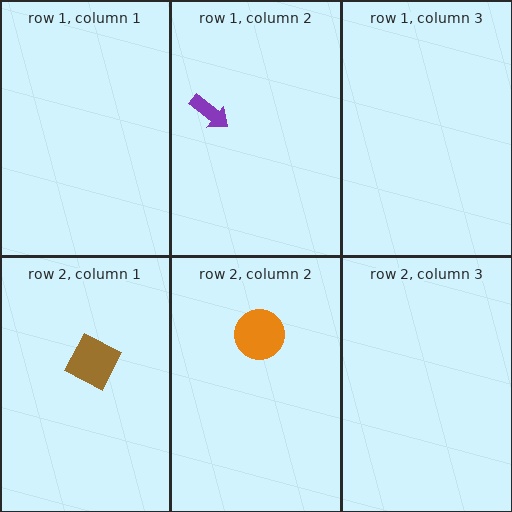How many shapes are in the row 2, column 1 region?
1.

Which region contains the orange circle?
The row 2, column 2 region.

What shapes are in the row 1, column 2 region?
The purple arrow.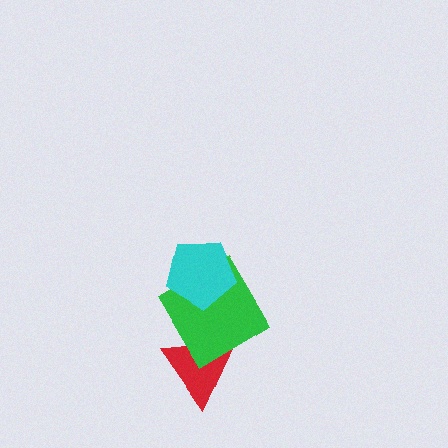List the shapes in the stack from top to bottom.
From top to bottom: the cyan pentagon, the green diamond, the red triangle.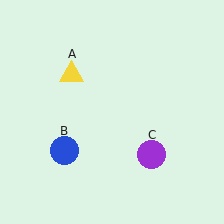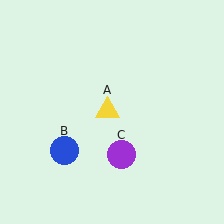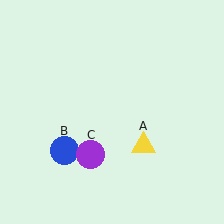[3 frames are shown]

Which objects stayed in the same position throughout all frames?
Blue circle (object B) remained stationary.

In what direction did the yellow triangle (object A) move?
The yellow triangle (object A) moved down and to the right.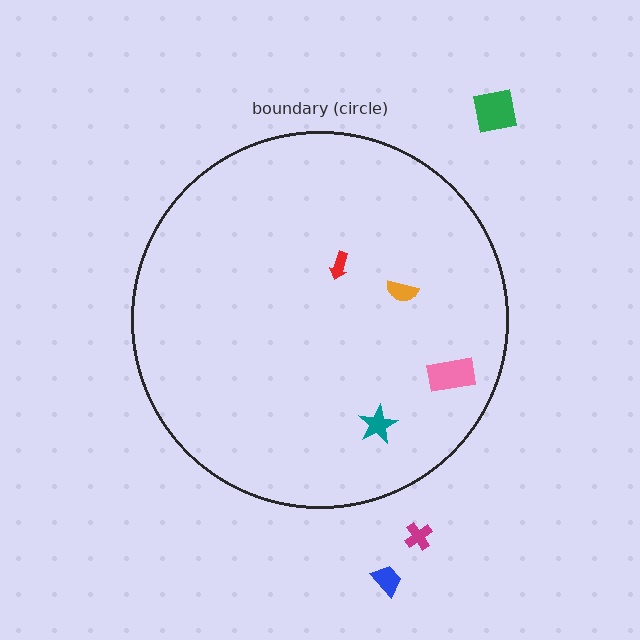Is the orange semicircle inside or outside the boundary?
Inside.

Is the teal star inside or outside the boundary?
Inside.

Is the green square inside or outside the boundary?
Outside.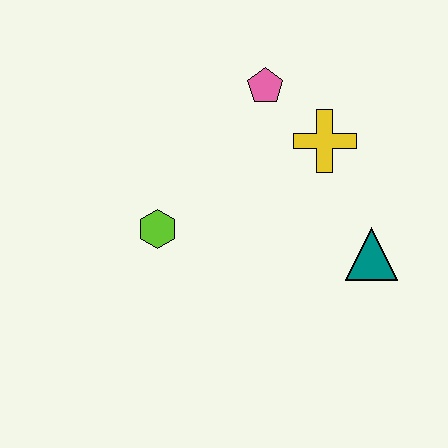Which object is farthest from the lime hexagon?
The teal triangle is farthest from the lime hexagon.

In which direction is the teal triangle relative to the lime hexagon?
The teal triangle is to the right of the lime hexagon.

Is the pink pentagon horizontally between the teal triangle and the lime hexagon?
Yes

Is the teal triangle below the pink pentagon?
Yes